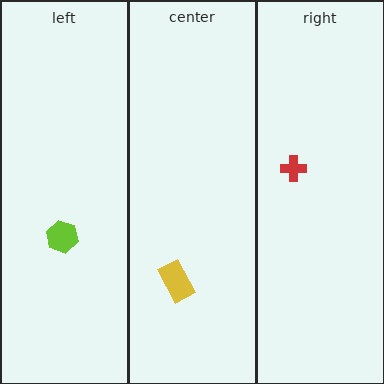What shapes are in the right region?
The red cross.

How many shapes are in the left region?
1.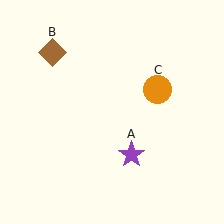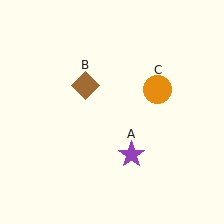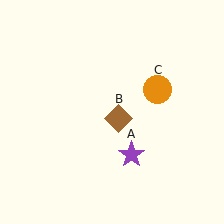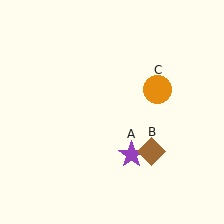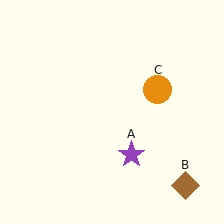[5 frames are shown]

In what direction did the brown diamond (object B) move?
The brown diamond (object B) moved down and to the right.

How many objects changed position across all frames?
1 object changed position: brown diamond (object B).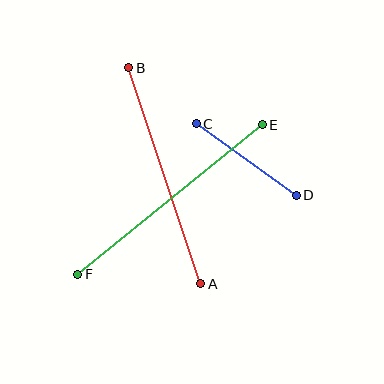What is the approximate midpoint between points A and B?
The midpoint is at approximately (165, 176) pixels.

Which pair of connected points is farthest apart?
Points E and F are farthest apart.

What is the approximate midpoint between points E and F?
The midpoint is at approximately (170, 199) pixels.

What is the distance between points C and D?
The distance is approximately 123 pixels.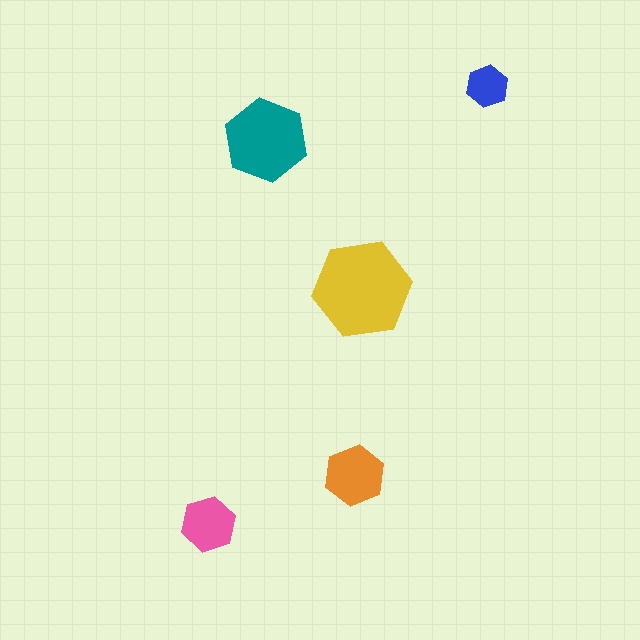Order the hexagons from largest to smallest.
the yellow one, the teal one, the orange one, the pink one, the blue one.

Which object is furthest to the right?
The blue hexagon is rightmost.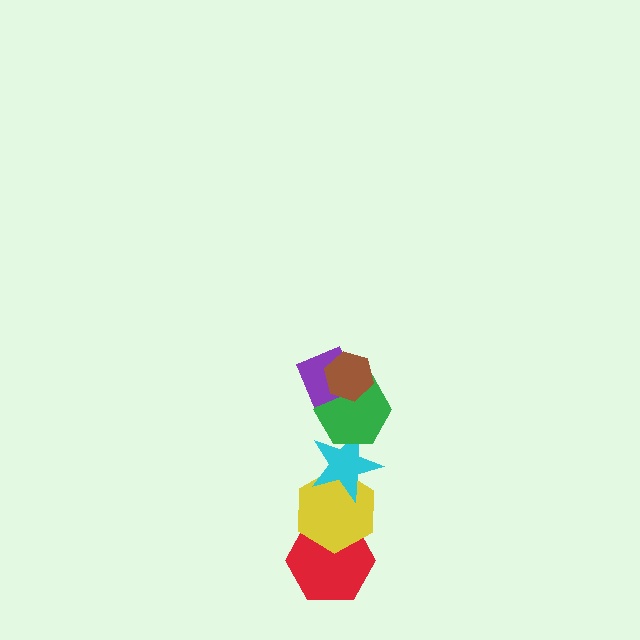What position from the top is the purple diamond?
The purple diamond is 2nd from the top.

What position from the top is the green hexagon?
The green hexagon is 3rd from the top.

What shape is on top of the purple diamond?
The brown hexagon is on top of the purple diamond.